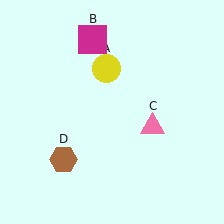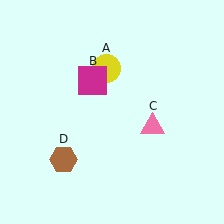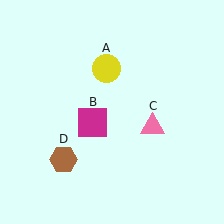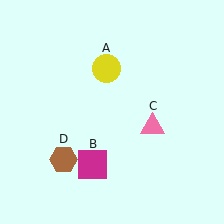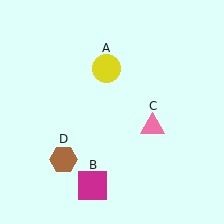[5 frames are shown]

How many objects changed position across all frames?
1 object changed position: magenta square (object B).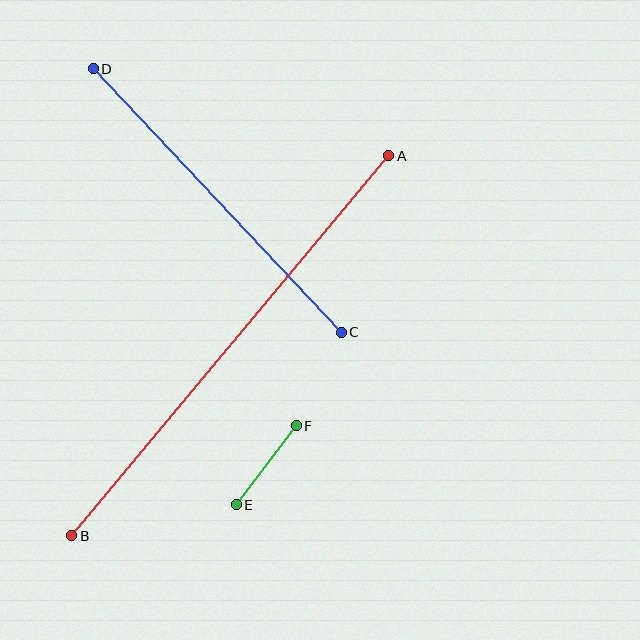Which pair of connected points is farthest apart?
Points A and B are farthest apart.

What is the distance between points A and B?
The distance is approximately 495 pixels.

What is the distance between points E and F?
The distance is approximately 99 pixels.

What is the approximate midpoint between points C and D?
The midpoint is at approximately (217, 200) pixels.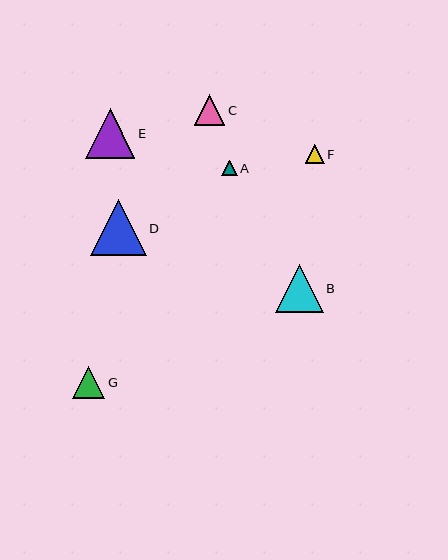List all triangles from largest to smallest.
From largest to smallest: D, E, B, G, C, F, A.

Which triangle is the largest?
Triangle D is the largest with a size of approximately 56 pixels.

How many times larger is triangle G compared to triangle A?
Triangle G is approximately 2.1 times the size of triangle A.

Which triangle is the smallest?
Triangle A is the smallest with a size of approximately 15 pixels.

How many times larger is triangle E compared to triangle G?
Triangle E is approximately 1.5 times the size of triangle G.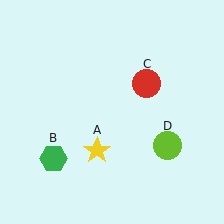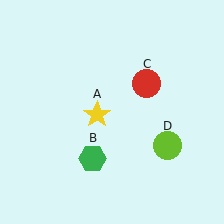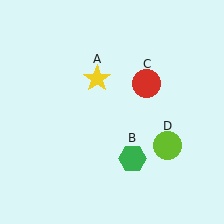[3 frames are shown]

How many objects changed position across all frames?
2 objects changed position: yellow star (object A), green hexagon (object B).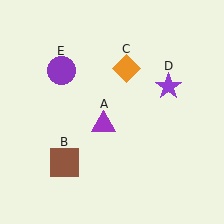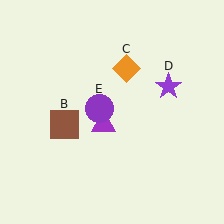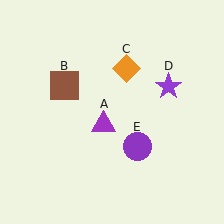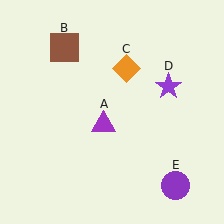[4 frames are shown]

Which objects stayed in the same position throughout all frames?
Purple triangle (object A) and orange diamond (object C) and purple star (object D) remained stationary.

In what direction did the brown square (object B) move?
The brown square (object B) moved up.